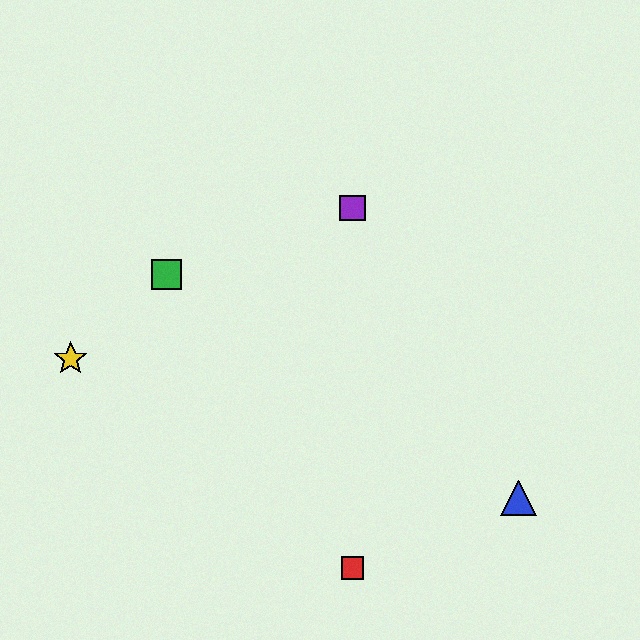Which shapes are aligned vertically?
The red square, the purple square are aligned vertically.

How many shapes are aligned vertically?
2 shapes (the red square, the purple square) are aligned vertically.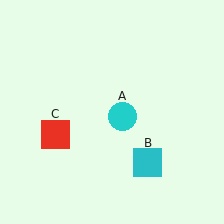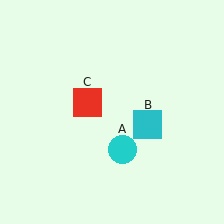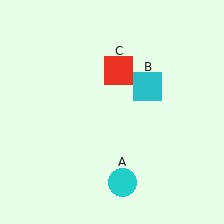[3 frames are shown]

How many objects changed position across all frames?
3 objects changed position: cyan circle (object A), cyan square (object B), red square (object C).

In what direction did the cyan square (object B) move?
The cyan square (object B) moved up.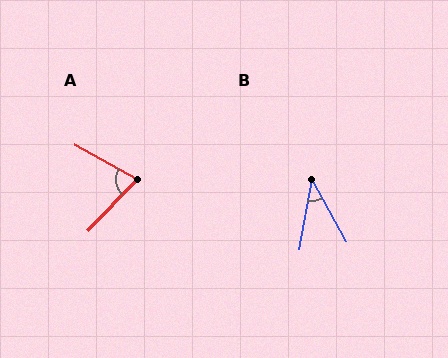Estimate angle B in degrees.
Approximately 39 degrees.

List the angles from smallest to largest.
B (39°), A (75°).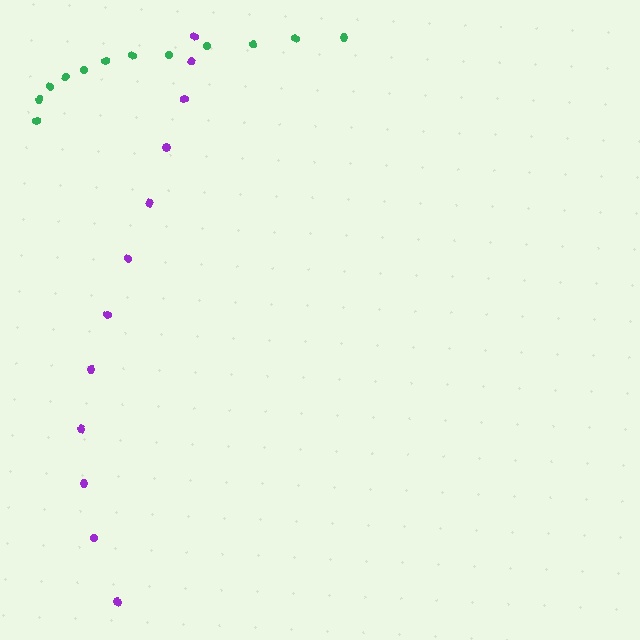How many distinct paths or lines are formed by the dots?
There are 2 distinct paths.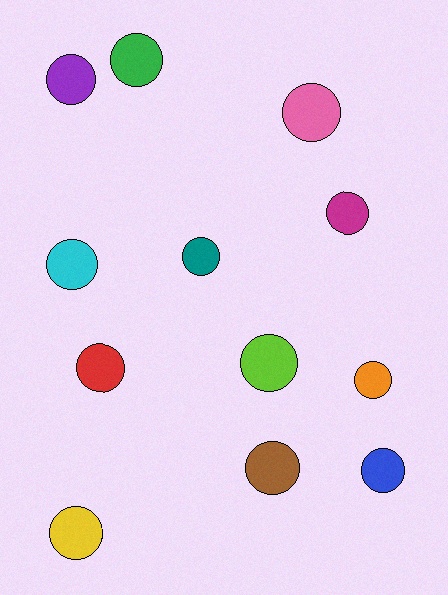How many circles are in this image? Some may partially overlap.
There are 12 circles.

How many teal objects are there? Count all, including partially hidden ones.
There is 1 teal object.